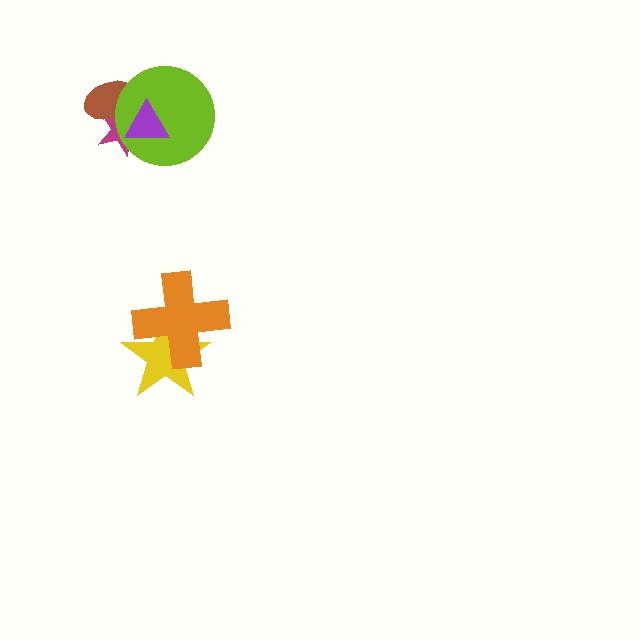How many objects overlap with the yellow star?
1 object overlaps with the yellow star.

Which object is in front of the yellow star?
The orange cross is in front of the yellow star.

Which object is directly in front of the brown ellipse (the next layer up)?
The lime circle is directly in front of the brown ellipse.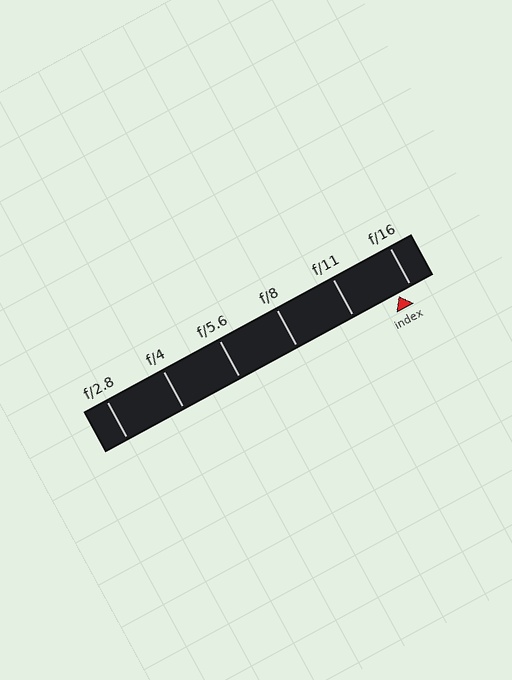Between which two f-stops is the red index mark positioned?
The index mark is between f/11 and f/16.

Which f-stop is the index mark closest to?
The index mark is closest to f/16.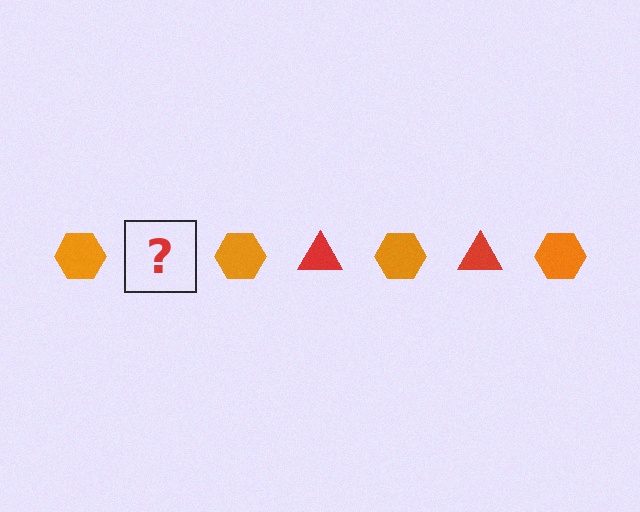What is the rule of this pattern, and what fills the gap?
The rule is that the pattern alternates between orange hexagon and red triangle. The gap should be filled with a red triangle.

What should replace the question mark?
The question mark should be replaced with a red triangle.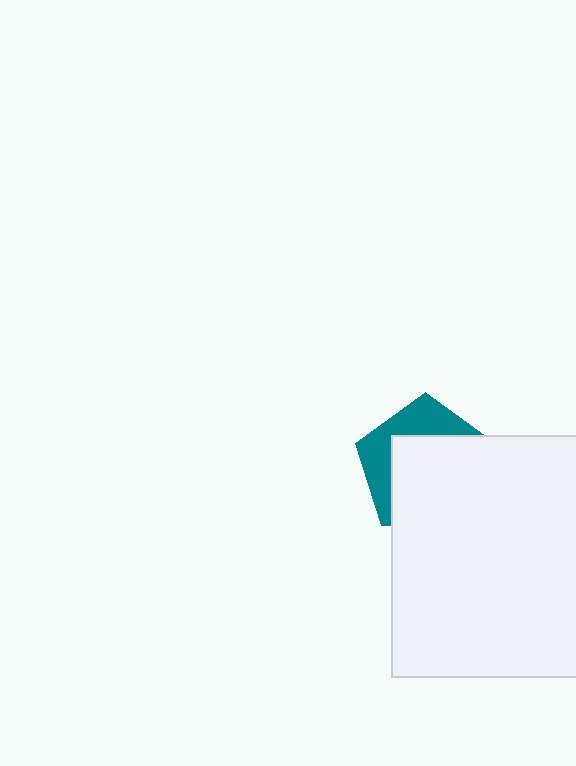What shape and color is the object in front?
The object in front is a white square.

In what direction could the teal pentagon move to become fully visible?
The teal pentagon could move toward the upper-left. That would shift it out from behind the white square entirely.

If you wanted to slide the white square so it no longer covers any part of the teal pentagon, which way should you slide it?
Slide it toward the lower-right — that is the most direct way to separate the two shapes.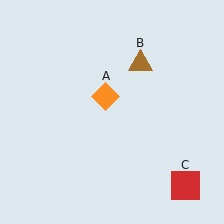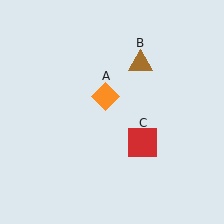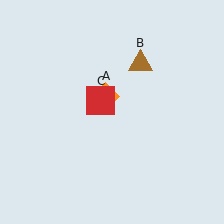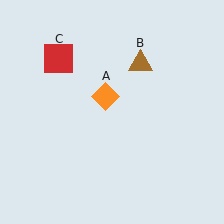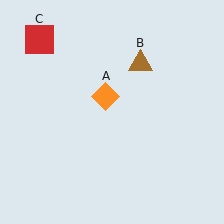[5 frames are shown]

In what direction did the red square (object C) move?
The red square (object C) moved up and to the left.